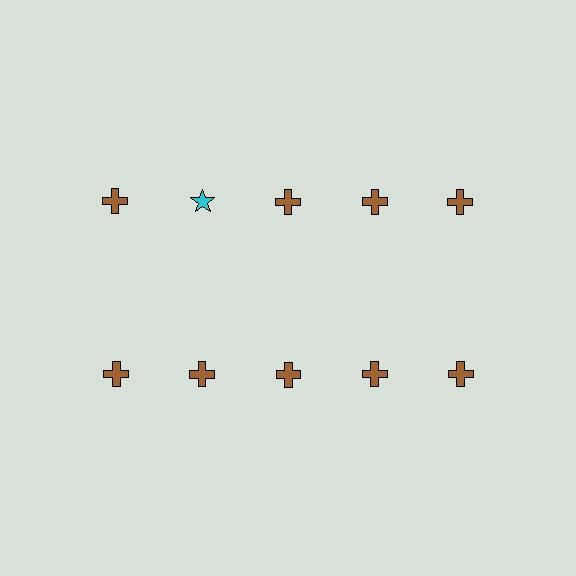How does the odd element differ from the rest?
It differs in both color (cyan instead of brown) and shape (star instead of cross).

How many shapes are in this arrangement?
There are 10 shapes arranged in a grid pattern.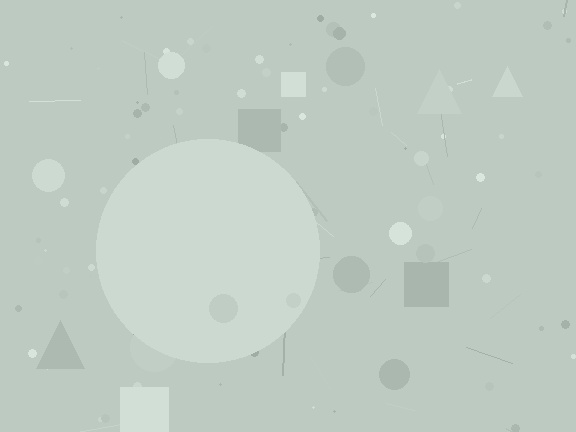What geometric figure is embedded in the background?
A circle is embedded in the background.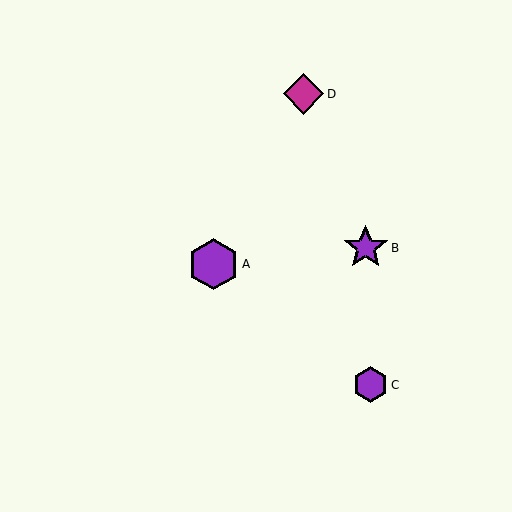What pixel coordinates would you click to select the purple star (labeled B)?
Click at (366, 248) to select the purple star B.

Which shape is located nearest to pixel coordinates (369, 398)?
The purple hexagon (labeled C) at (371, 385) is nearest to that location.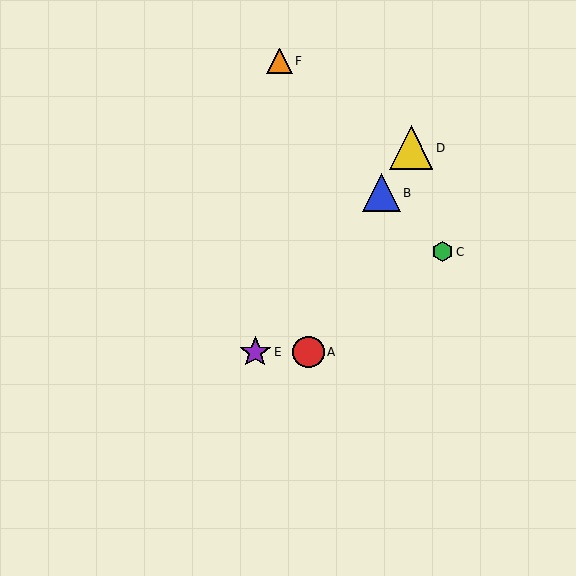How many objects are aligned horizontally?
2 objects (A, E) are aligned horizontally.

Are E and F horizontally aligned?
No, E is at y≈352 and F is at y≈61.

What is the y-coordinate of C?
Object C is at y≈252.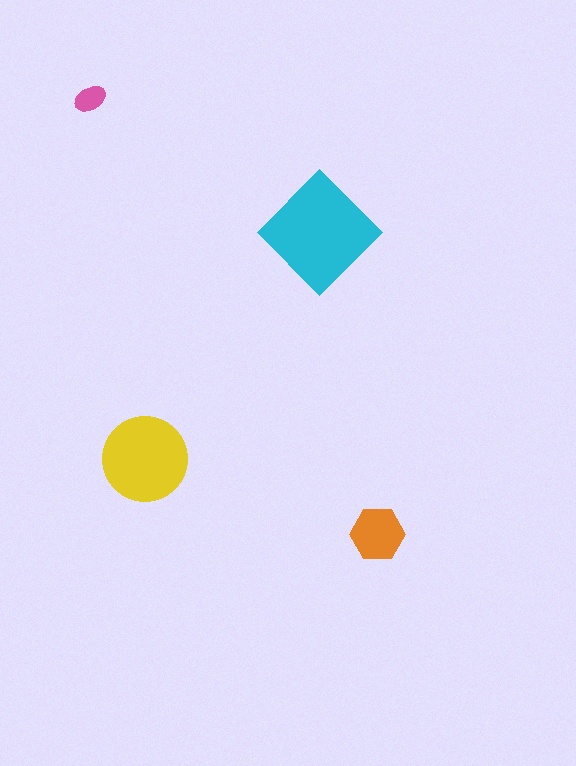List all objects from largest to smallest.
The cyan diamond, the yellow circle, the orange hexagon, the pink ellipse.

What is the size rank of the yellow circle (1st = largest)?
2nd.